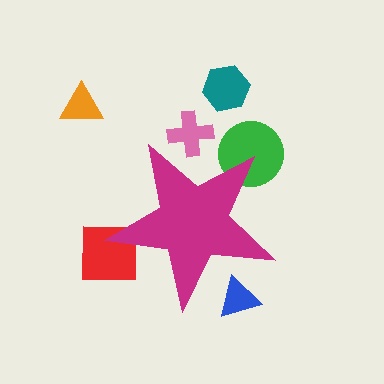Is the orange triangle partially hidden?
No, the orange triangle is fully visible.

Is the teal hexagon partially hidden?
No, the teal hexagon is fully visible.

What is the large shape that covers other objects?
A magenta star.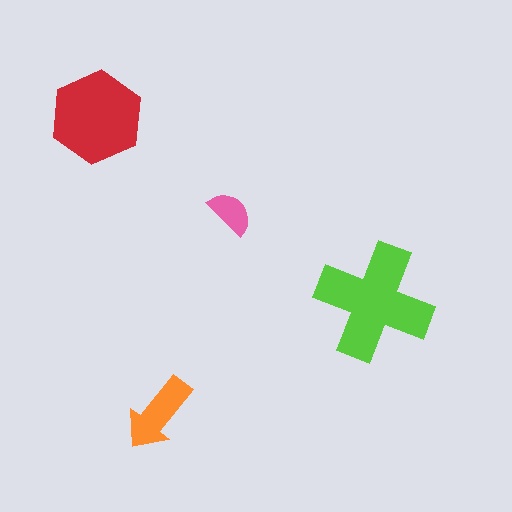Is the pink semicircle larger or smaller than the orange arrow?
Smaller.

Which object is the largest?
The lime cross.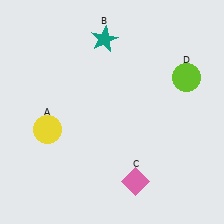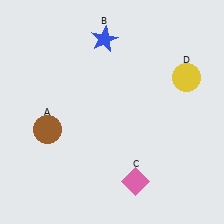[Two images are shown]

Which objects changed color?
A changed from yellow to brown. B changed from teal to blue. D changed from lime to yellow.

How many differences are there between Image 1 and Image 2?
There are 3 differences between the two images.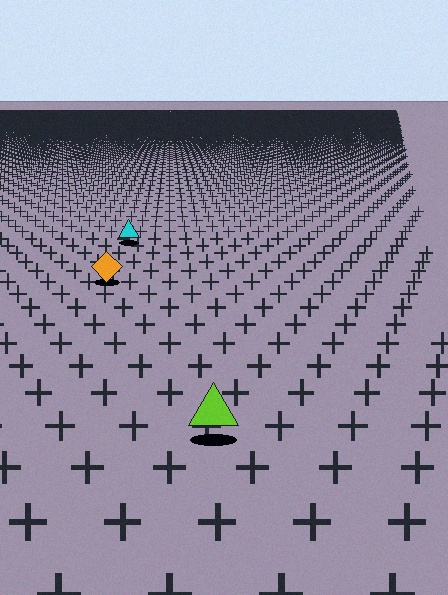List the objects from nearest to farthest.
From nearest to farthest: the lime triangle, the orange diamond, the cyan triangle.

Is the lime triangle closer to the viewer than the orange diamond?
Yes. The lime triangle is closer — you can tell from the texture gradient: the ground texture is coarser near it.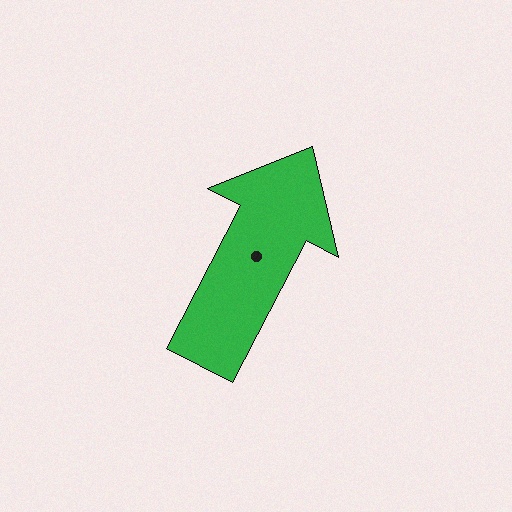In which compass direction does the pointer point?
Northeast.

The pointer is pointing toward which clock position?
Roughly 1 o'clock.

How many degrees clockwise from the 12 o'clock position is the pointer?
Approximately 27 degrees.